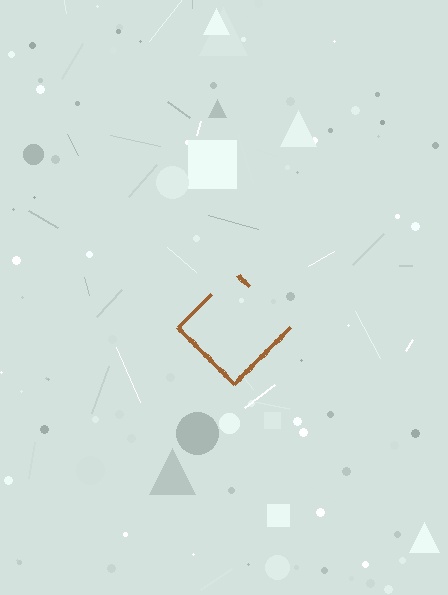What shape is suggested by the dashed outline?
The dashed outline suggests a diamond.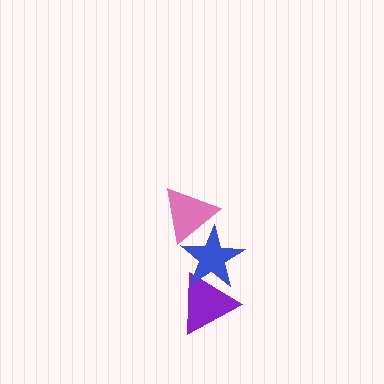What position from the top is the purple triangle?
The purple triangle is 3rd from the top.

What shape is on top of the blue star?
The pink triangle is on top of the blue star.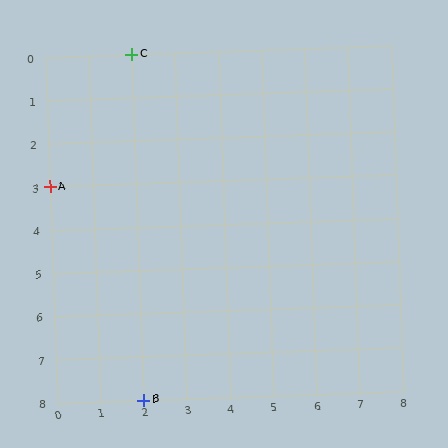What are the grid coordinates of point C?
Point C is at grid coordinates (2, 0).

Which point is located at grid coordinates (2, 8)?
Point B is at (2, 8).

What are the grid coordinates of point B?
Point B is at grid coordinates (2, 8).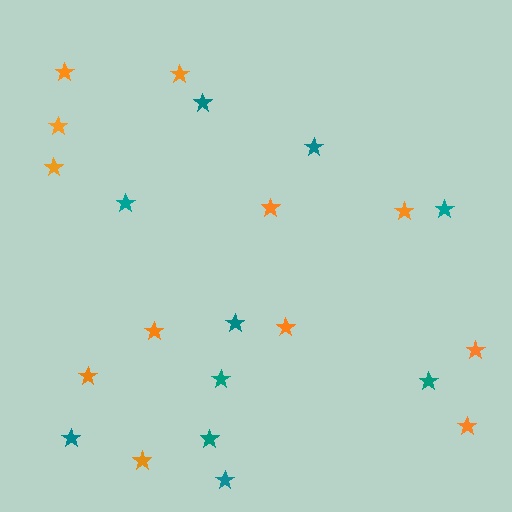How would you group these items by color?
There are 2 groups: one group of teal stars (10) and one group of orange stars (12).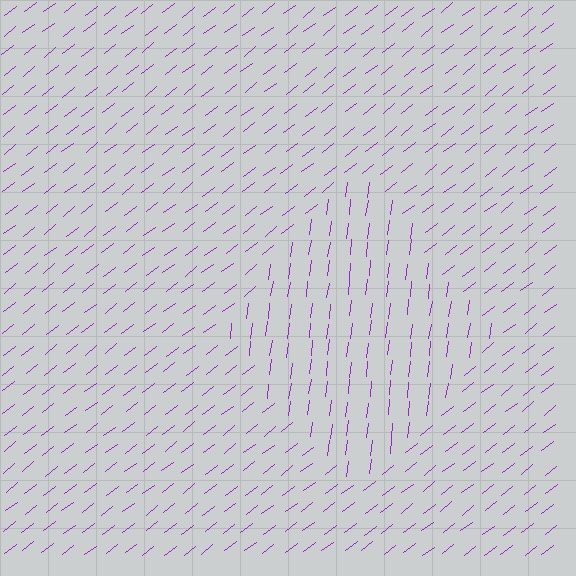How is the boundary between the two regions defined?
The boundary is defined purely by a change in line orientation (approximately 45 degrees difference). All lines are the same color and thickness.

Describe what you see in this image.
The image is filled with small purple line segments. A diamond region in the image has lines oriented differently from the surrounding lines, creating a visible texture boundary.